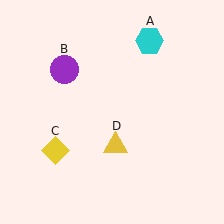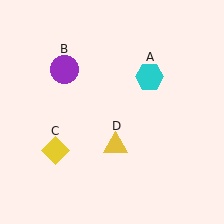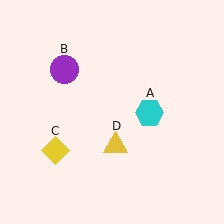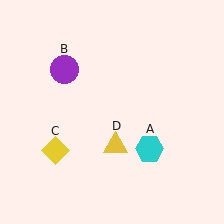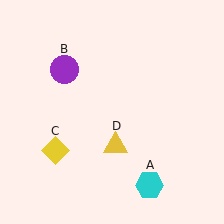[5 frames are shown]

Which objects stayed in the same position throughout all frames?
Purple circle (object B) and yellow diamond (object C) and yellow triangle (object D) remained stationary.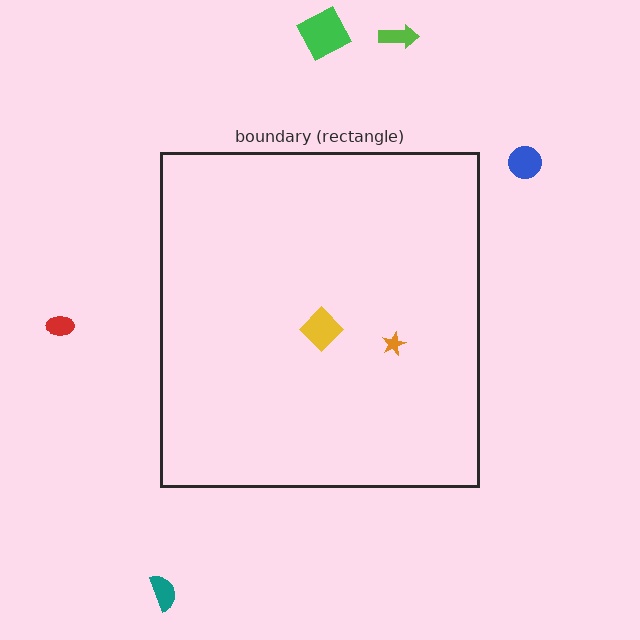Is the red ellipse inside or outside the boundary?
Outside.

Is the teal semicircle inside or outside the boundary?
Outside.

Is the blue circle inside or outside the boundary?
Outside.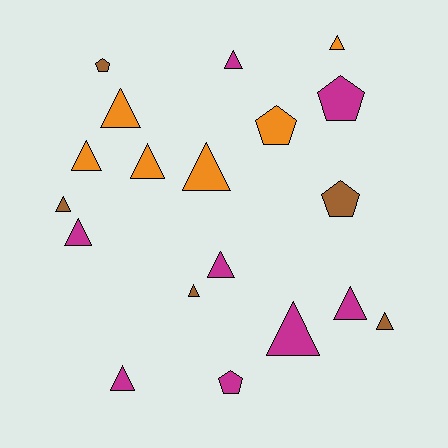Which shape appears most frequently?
Triangle, with 14 objects.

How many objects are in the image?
There are 19 objects.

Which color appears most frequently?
Magenta, with 8 objects.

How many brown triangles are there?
There are 3 brown triangles.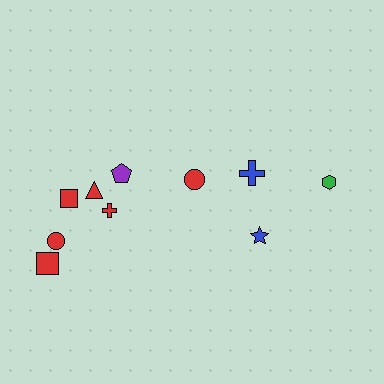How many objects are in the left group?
There are 6 objects.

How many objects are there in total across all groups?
There are 10 objects.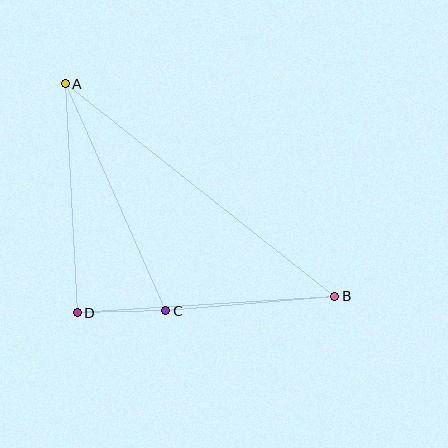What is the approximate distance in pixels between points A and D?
The distance between A and D is approximately 229 pixels.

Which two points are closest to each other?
Points C and D are closest to each other.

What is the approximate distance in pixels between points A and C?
The distance between A and C is approximately 248 pixels.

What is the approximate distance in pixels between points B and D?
The distance between B and D is approximately 258 pixels.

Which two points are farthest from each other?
Points A and B are farthest from each other.